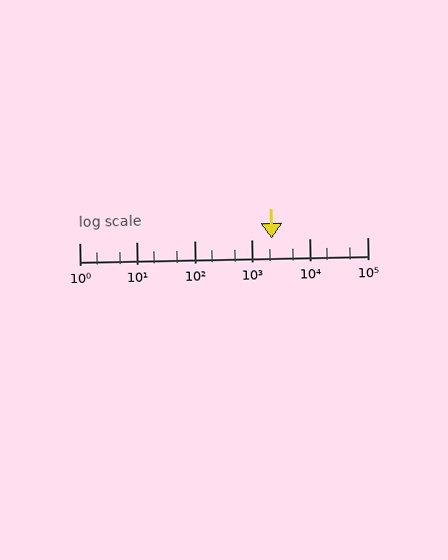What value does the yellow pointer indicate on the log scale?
The pointer indicates approximately 2200.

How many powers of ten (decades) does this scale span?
The scale spans 5 decades, from 1 to 100000.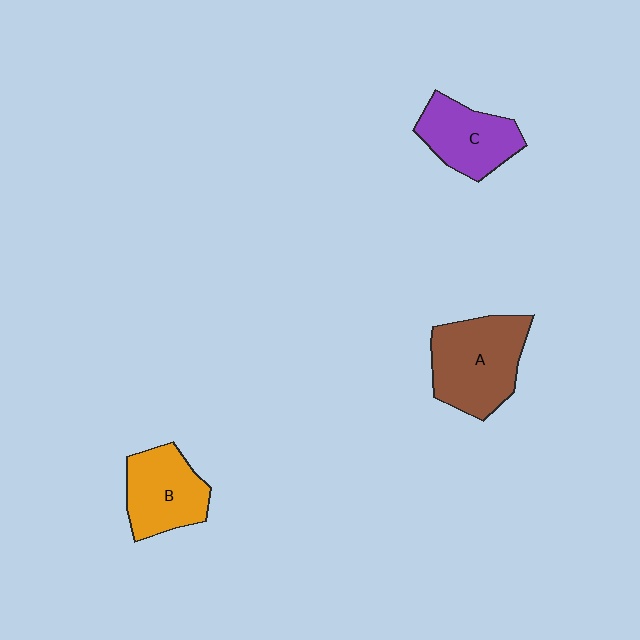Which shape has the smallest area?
Shape C (purple).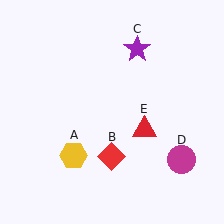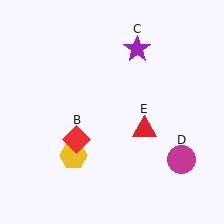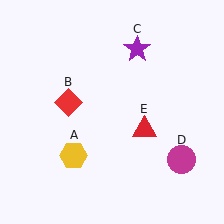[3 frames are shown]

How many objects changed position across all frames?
1 object changed position: red diamond (object B).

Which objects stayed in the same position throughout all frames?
Yellow hexagon (object A) and purple star (object C) and magenta circle (object D) and red triangle (object E) remained stationary.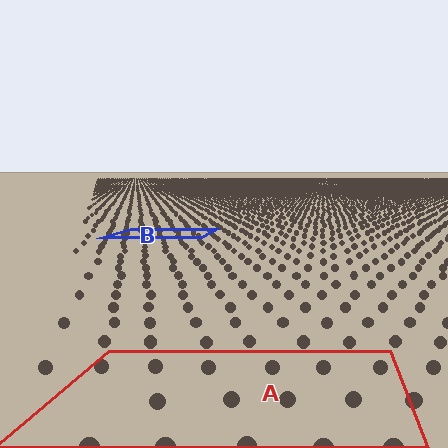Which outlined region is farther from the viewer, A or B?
Region B is farther from the viewer — the texture elements inside it appear smaller and more densely packed.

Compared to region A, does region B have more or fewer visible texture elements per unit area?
Region B has more texture elements per unit area — they are packed more densely because it is farther away.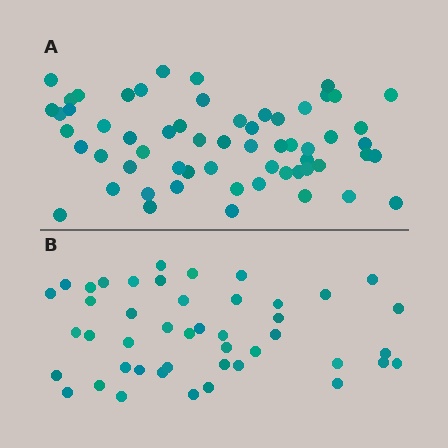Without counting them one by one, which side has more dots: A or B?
Region A (the top region) has more dots.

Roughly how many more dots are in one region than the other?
Region A has approximately 15 more dots than region B.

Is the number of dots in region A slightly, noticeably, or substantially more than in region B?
Region A has noticeably more, but not dramatically so. The ratio is roughly 1.3 to 1.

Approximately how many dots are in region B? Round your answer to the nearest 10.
About 40 dots. (The exact count is 45, which rounds to 40.)